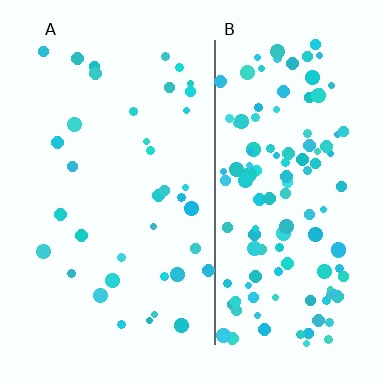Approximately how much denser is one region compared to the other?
Approximately 3.5× — region B over region A.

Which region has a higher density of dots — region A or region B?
B (the right).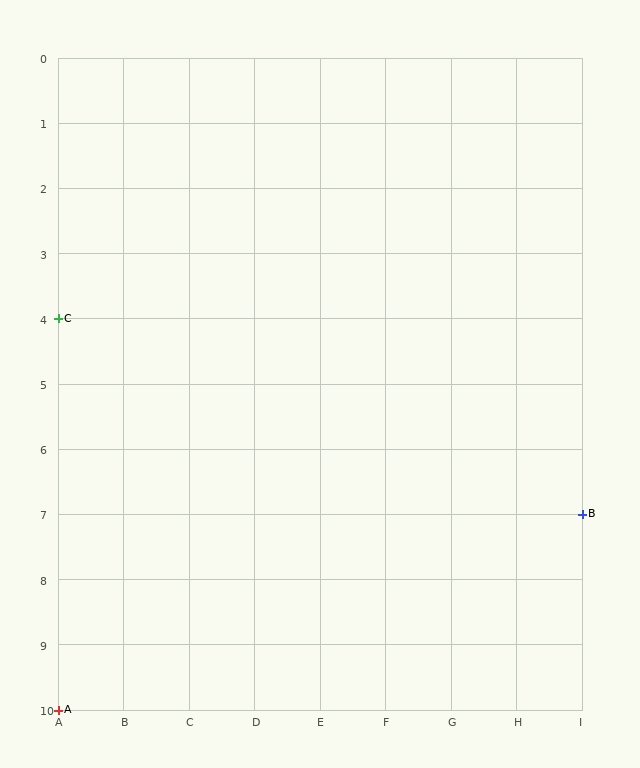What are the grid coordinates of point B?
Point B is at grid coordinates (I, 7).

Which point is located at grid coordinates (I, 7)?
Point B is at (I, 7).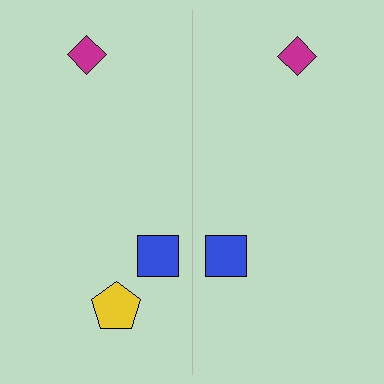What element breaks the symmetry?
A yellow pentagon is missing from the right side.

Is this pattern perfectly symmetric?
No, the pattern is not perfectly symmetric. A yellow pentagon is missing from the right side.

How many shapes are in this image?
There are 5 shapes in this image.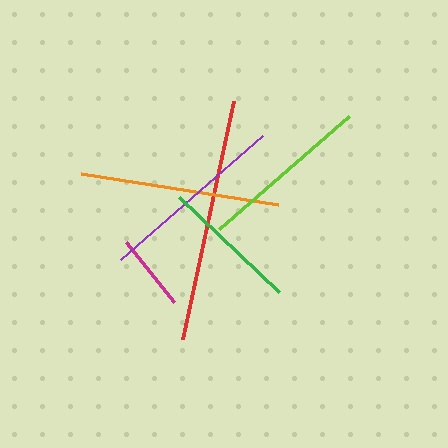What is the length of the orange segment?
The orange segment is approximately 200 pixels long.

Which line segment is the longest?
The red line is the longest at approximately 242 pixels.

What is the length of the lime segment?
The lime segment is approximately 172 pixels long.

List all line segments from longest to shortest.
From longest to shortest: red, orange, purple, lime, green, magenta.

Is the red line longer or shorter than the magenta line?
The red line is longer than the magenta line.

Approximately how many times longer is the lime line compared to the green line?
The lime line is approximately 1.2 times the length of the green line.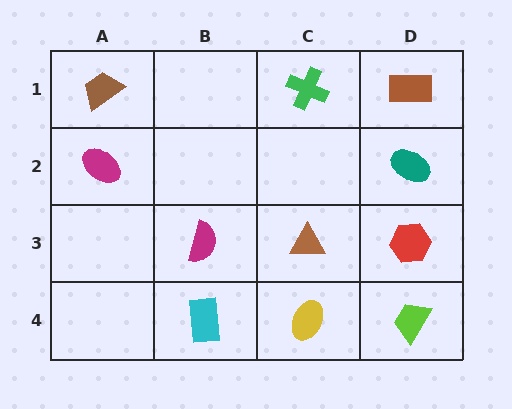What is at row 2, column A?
A magenta ellipse.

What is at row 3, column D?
A red hexagon.